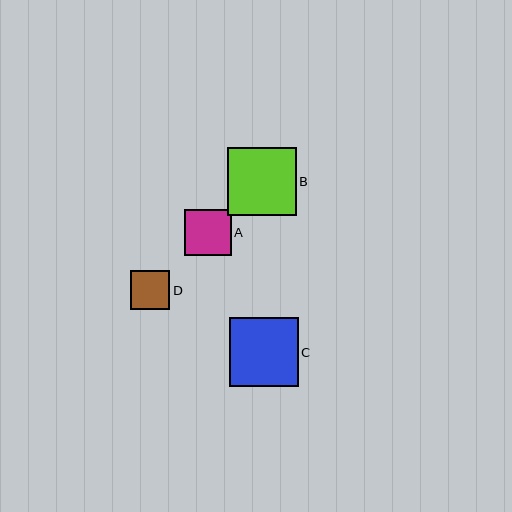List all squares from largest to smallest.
From largest to smallest: C, B, A, D.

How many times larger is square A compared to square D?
Square A is approximately 1.2 times the size of square D.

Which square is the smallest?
Square D is the smallest with a size of approximately 39 pixels.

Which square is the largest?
Square C is the largest with a size of approximately 69 pixels.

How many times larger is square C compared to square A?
Square C is approximately 1.5 times the size of square A.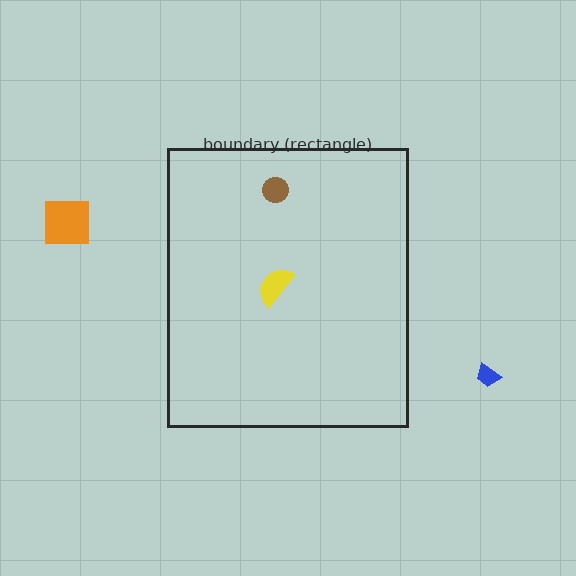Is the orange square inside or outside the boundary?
Outside.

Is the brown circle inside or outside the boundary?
Inside.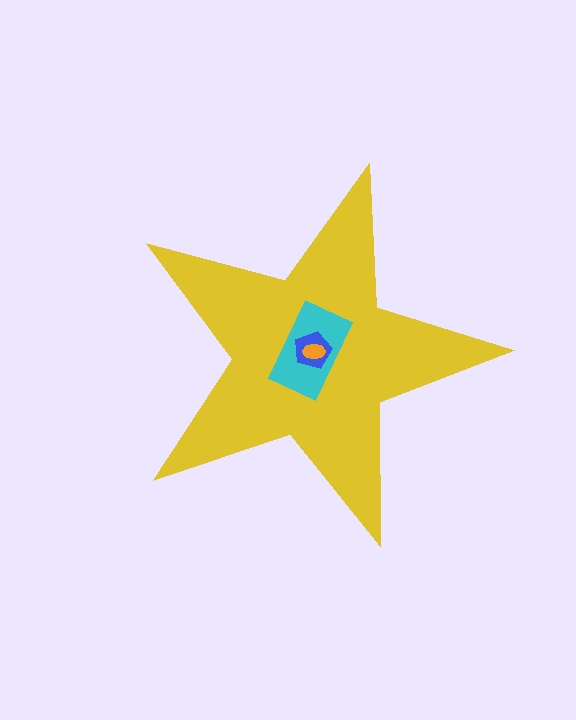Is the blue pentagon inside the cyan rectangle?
Yes.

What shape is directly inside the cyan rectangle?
The blue pentagon.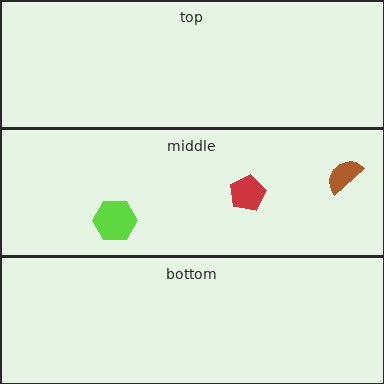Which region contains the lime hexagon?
The middle region.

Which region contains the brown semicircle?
The middle region.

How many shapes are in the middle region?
3.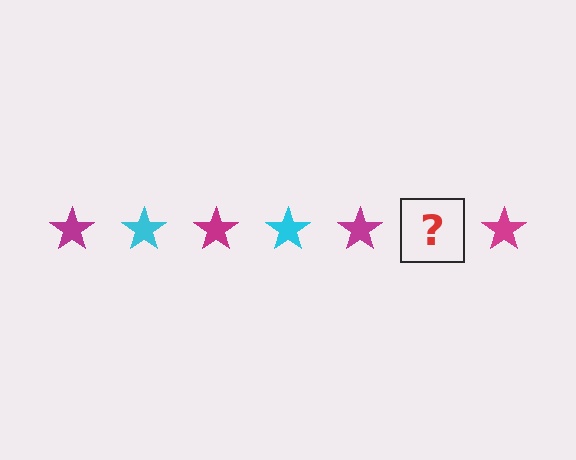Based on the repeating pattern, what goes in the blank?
The blank should be a cyan star.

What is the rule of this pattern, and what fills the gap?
The rule is that the pattern cycles through magenta, cyan stars. The gap should be filled with a cyan star.